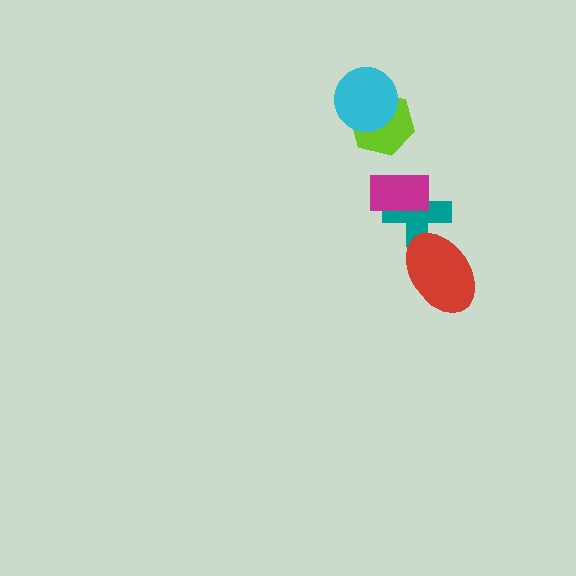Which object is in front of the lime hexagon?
The cyan circle is in front of the lime hexagon.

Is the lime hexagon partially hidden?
Yes, it is partially covered by another shape.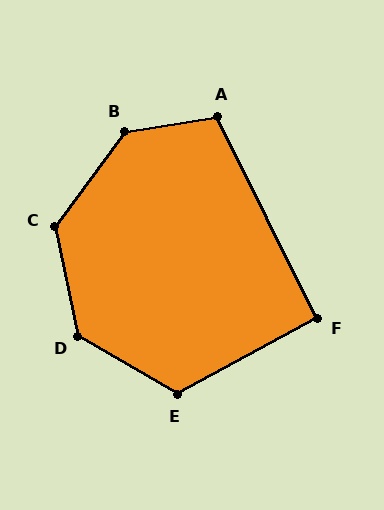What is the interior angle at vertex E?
Approximately 121 degrees (obtuse).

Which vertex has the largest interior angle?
B, at approximately 136 degrees.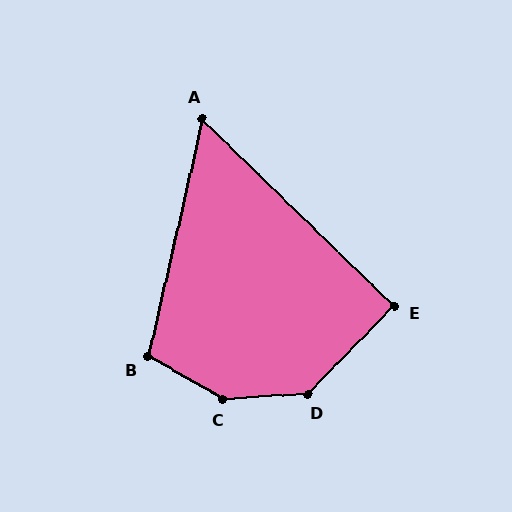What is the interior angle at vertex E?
Approximately 90 degrees (approximately right).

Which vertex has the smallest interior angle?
A, at approximately 59 degrees.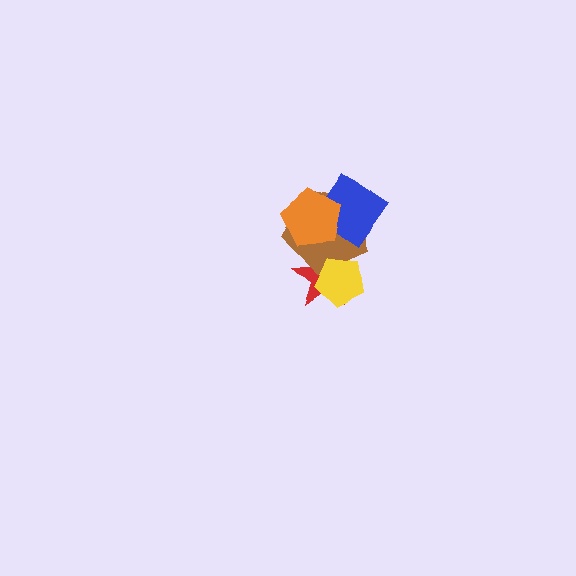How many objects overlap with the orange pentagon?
2 objects overlap with the orange pentagon.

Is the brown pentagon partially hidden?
Yes, it is partially covered by another shape.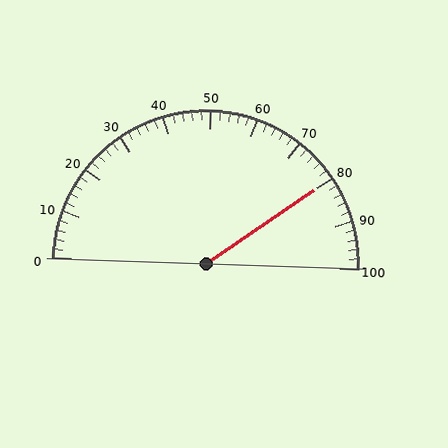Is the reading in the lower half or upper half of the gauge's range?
The reading is in the upper half of the range (0 to 100).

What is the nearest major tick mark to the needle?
The nearest major tick mark is 80.